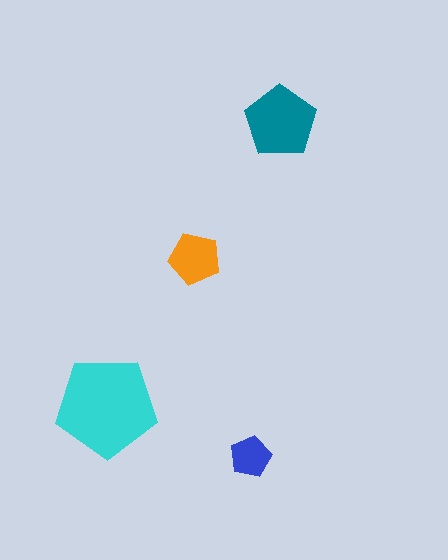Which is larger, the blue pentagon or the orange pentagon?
The orange one.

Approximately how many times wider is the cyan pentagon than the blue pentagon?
About 2.5 times wider.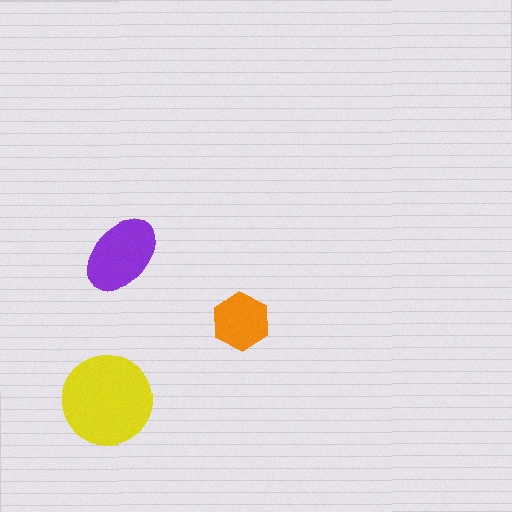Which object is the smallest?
The orange hexagon.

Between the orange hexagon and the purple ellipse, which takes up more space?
The purple ellipse.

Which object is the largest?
The yellow circle.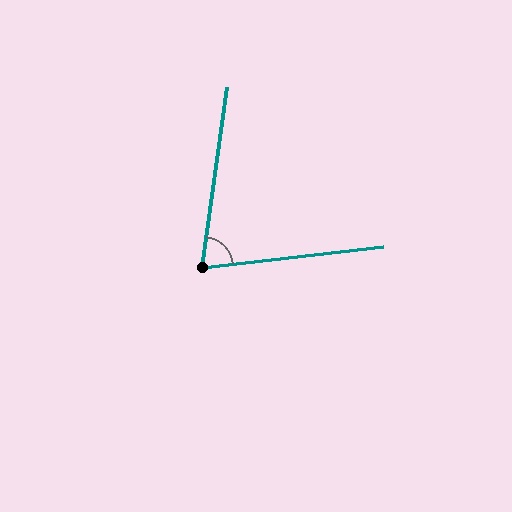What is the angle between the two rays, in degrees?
Approximately 76 degrees.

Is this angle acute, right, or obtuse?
It is acute.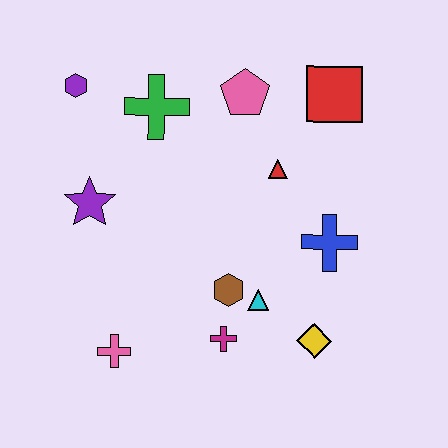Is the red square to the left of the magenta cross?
No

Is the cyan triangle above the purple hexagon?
No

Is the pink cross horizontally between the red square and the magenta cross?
No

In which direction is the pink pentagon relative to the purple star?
The pink pentagon is to the right of the purple star.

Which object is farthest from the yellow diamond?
The purple hexagon is farthest from the yellow diamond.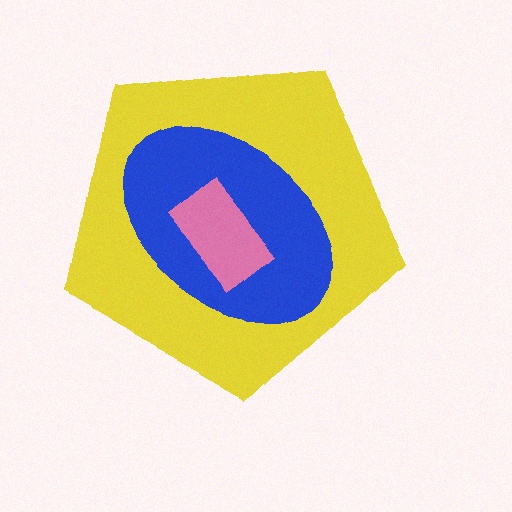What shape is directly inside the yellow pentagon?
The blue ellipse.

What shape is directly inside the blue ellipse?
The pink rectangle.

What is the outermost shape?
The yellow pentagon.